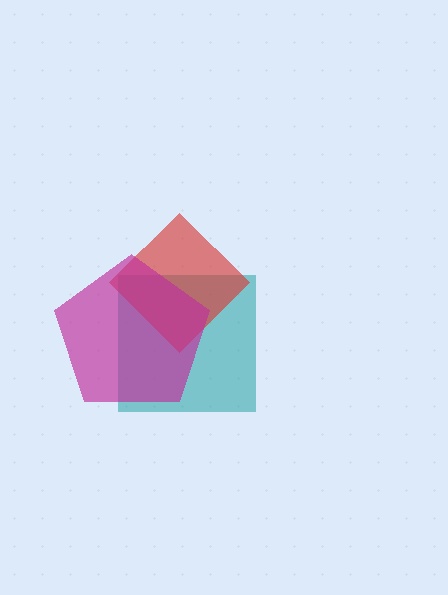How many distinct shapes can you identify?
There are 3 distinct shapes: a teal square, a red diamond, a magenta pentagon.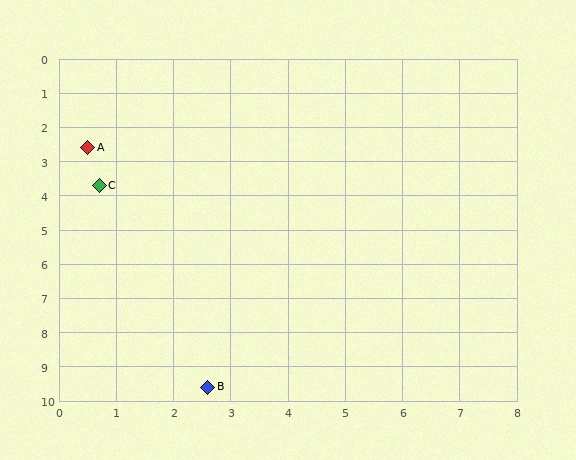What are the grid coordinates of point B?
Point B is at approximately (2.6, 9.6).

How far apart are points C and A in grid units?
Points C and A are about 1.1 grid units apart.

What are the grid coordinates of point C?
Point C is at approximately (0.7, 3.7).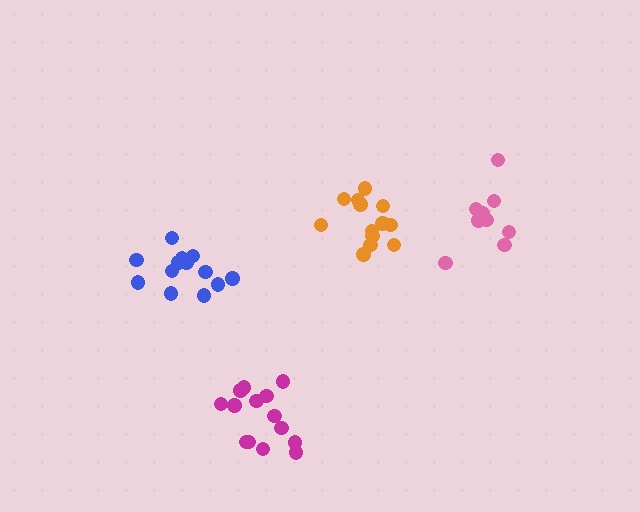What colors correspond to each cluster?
The clusters are colored: pink, orange, blue, magenta.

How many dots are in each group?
Group 1: 9 dots, Group 2: 13 dots, Group 3: 13 dots, Group 4: 14 dots (49 total).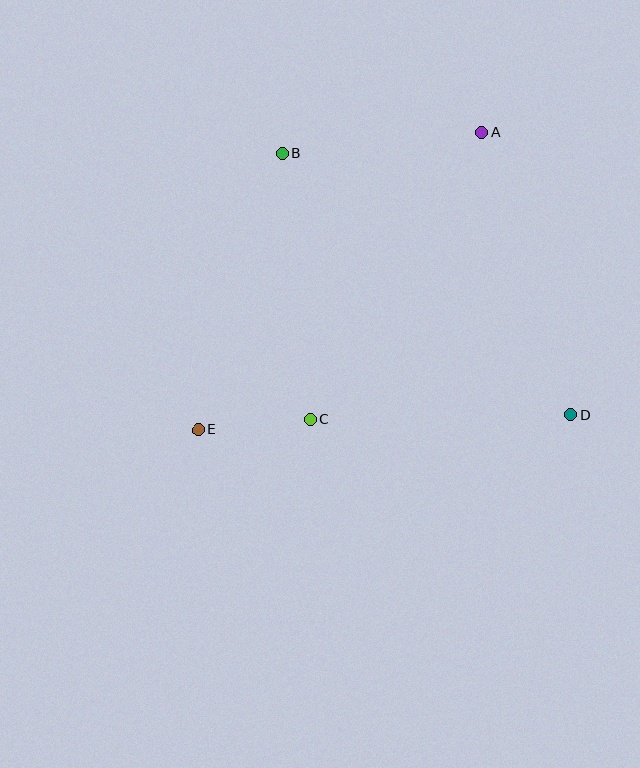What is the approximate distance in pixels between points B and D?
The distance between B and D is approximately 389 pixels.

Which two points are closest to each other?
Points C and E are closest to each other.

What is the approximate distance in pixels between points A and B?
The distance between A and B is approximately 200 pixels.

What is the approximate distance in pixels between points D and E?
The distance between D and E is approximately 373 pixels.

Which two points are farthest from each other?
Points A and E are farthest from each other.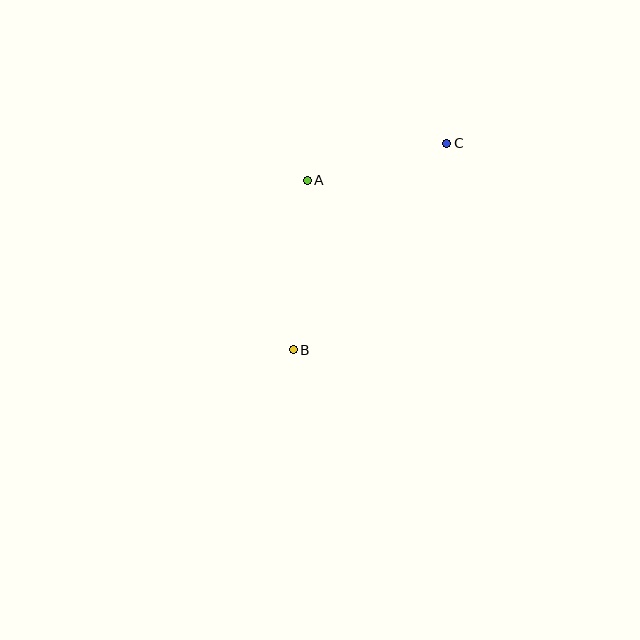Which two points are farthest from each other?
Points B and C are farthest from each other.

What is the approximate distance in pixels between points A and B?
The distance between A and B is approximately 170 pixels.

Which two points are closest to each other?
Points A and C are closest to each other.